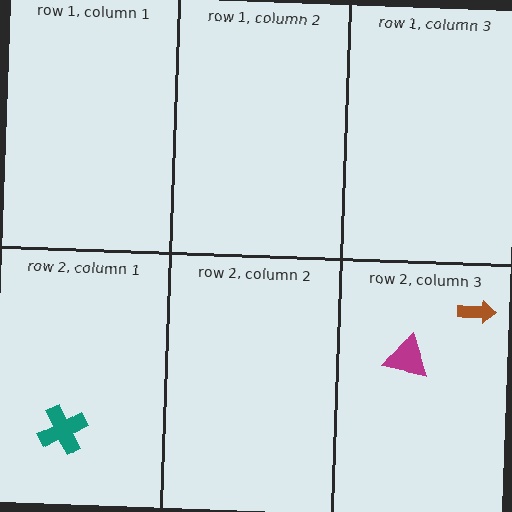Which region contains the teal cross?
The row 2, column 1 region.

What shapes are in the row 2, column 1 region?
The teal cross.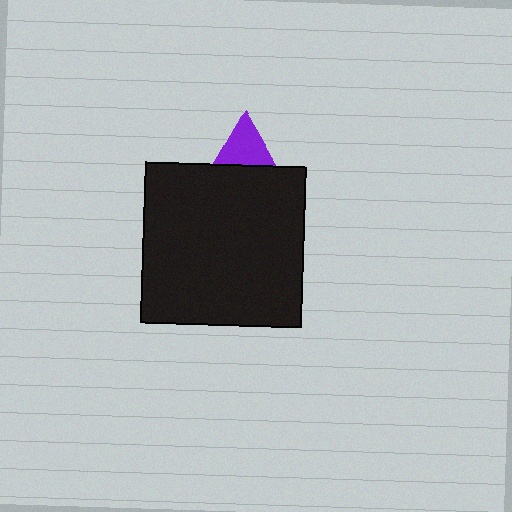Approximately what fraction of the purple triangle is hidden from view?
Roughly 65% of the purple triangle is hidden behind the black square.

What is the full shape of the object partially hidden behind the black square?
The partially hidden object is a purple triangle.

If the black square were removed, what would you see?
You would see the complete purple triangle.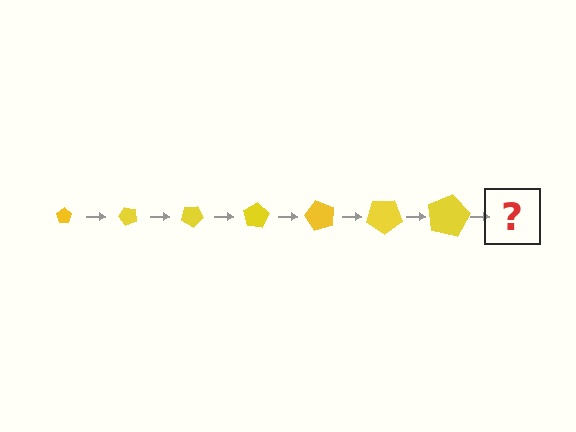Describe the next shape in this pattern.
It should be a pentagon, larger than the previous one and rotated 350 degrees from the start.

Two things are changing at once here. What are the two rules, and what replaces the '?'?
The two rules are that the pentagon grows larger each step and it rotates 50 degrees each step. The '?' should be a pentagon, larger than the previous one and rotated 350 degrees from the start.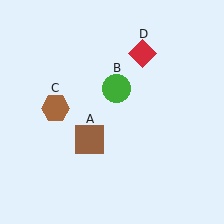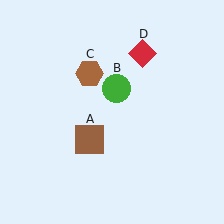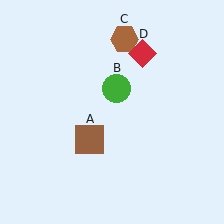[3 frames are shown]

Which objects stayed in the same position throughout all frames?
Brown square (object A) and green circle (object B) and red diamond (object D) remained stationary.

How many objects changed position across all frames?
1 object changed position: brown hexagon (object C).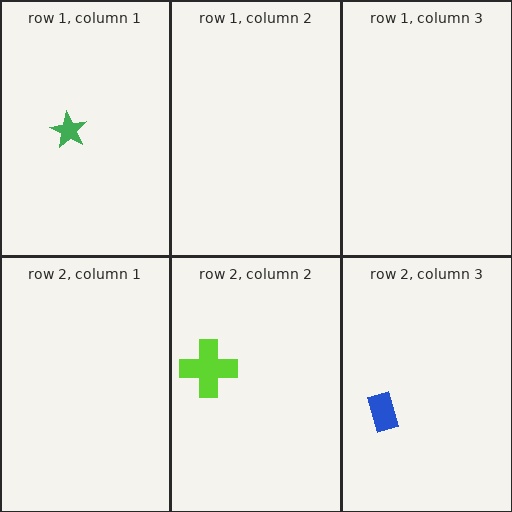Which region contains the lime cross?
The row 2, column 2 region.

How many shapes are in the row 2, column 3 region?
1.